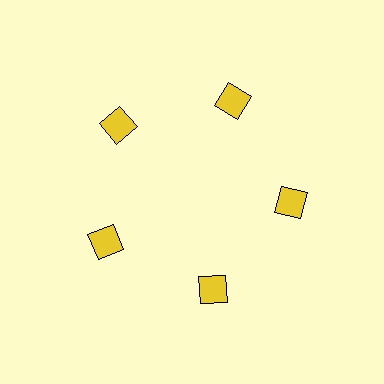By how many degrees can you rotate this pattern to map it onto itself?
The pattern maps onto itself every 72 degrees of rotation.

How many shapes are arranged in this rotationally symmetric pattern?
There are 10 shapes, arranged in 5 groups of 2.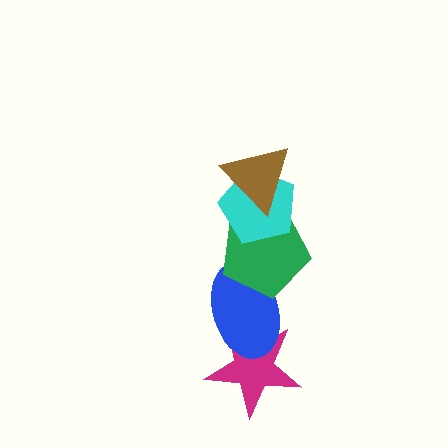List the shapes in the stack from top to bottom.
From top to bottom: the brown triangle, the cyan pentagon, the green pentagon, the blue ellipse, the magenta star.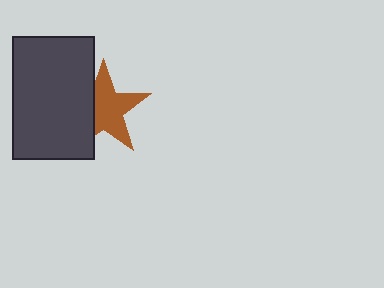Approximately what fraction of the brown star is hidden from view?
Roughly 34% of the brown star is hidden behind the dark gray rectangle.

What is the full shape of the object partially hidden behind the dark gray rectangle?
The partially hidden object is a brown star.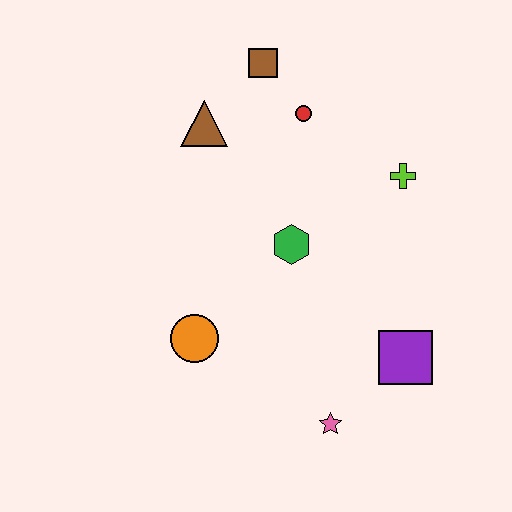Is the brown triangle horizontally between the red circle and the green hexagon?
No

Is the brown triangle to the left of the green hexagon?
Yes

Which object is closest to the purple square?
The pink star is closest to the purple square.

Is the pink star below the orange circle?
Yes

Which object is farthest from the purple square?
The brown square is farthest from the purple square.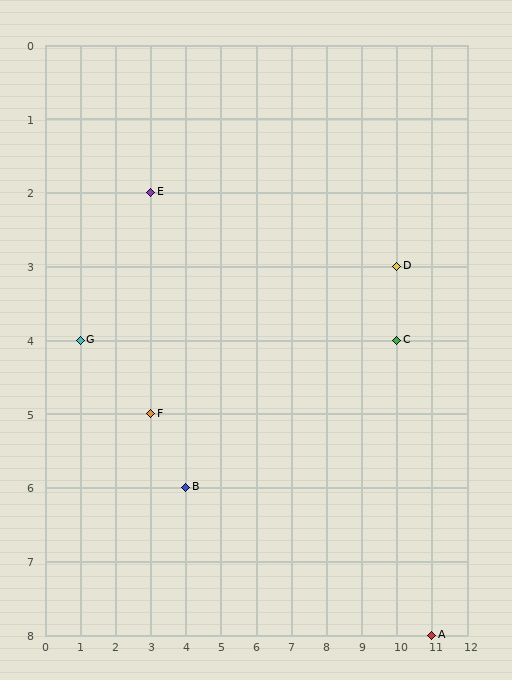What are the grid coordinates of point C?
Point C is at grid coordinates (10, 4).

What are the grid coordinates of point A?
Point A is at grid coordinates (11, 8).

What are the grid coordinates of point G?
Point G is at grid coordinates (1, 4).